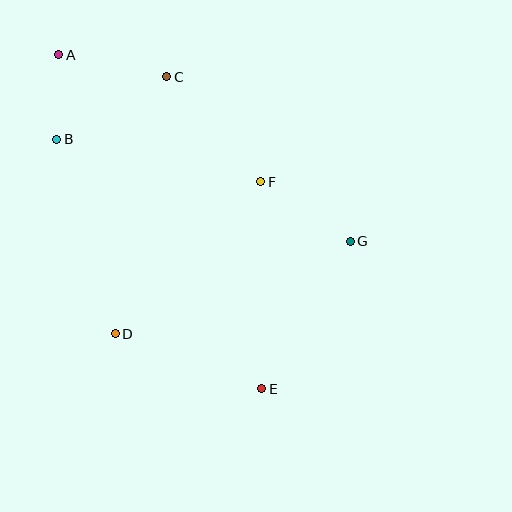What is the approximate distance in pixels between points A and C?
The distance between A and C is approximately 110 pixels.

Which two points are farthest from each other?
Points A and E are farthest from each other.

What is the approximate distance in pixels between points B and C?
The distance between B and C is approximately 126 pixels.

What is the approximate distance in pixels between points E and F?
The distance between E and F is approximately 207 pixels.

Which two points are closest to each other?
Points A and B are closest to each other.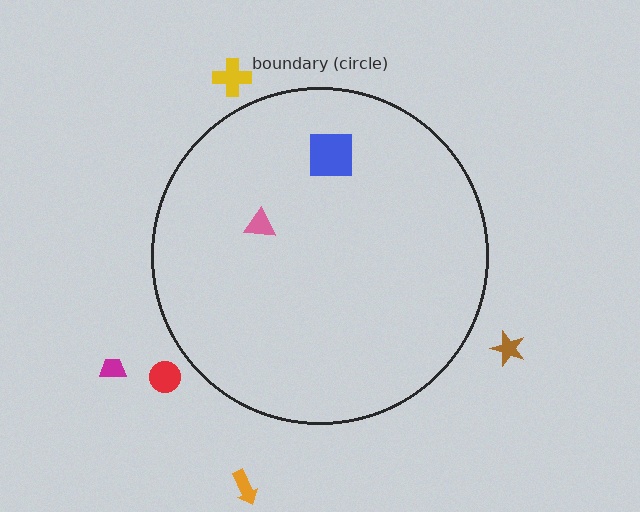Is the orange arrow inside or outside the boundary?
Outside.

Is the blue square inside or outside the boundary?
Inside.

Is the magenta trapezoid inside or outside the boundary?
Outside.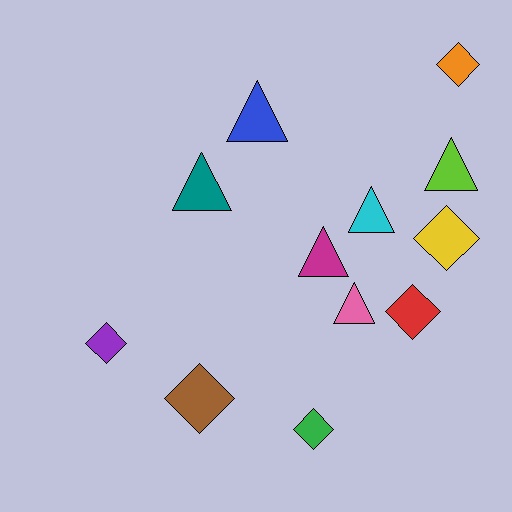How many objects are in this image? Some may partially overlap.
There are 12 objects.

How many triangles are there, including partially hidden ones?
There are 6 triangles.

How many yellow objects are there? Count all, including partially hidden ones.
There is 1 yellow object.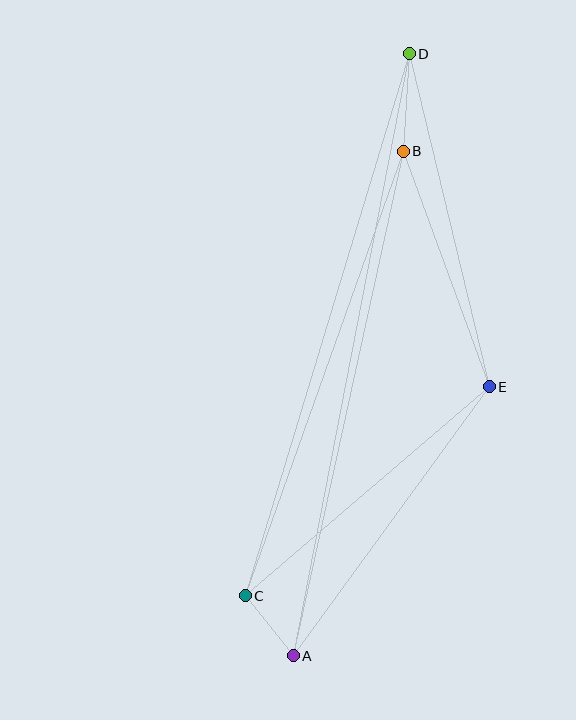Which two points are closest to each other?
Points A and C are closest to each other.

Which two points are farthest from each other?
Points A and D are farthest from each other.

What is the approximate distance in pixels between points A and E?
The distance between A and E is approximately 333 pixels.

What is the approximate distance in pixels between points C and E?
The distance between C and E is approximately 321 pixels.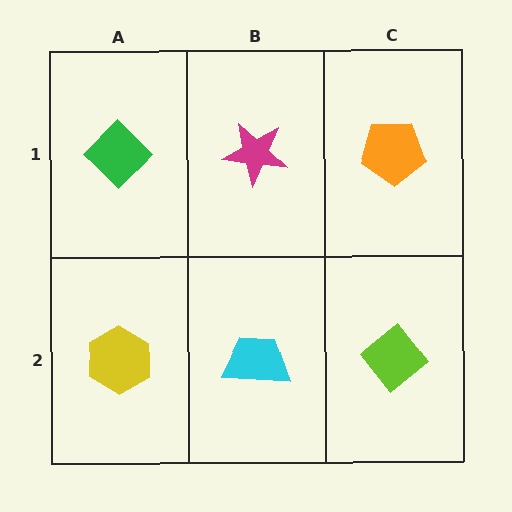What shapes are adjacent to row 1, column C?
A lime diamond (row 2, column C), a magenta star (row 1, column B).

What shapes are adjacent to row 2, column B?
A magenta star (row 1, column B), a yellow hexagon (row 2, column A), a lime diamond (row 2, column C).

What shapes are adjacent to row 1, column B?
A cyan trapezoid (row 2, column B), a green diamond (row 1, column A), an orange pentagon (row 1, column C).